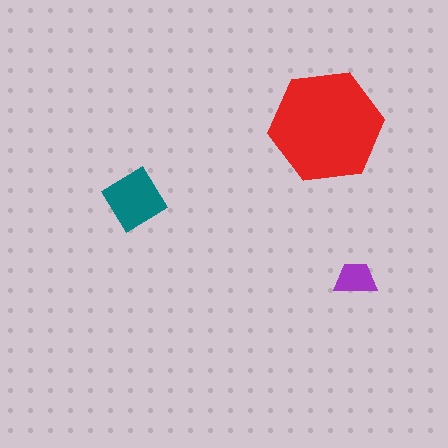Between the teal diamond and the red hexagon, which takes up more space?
The red hexagon.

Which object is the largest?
The red hexagon.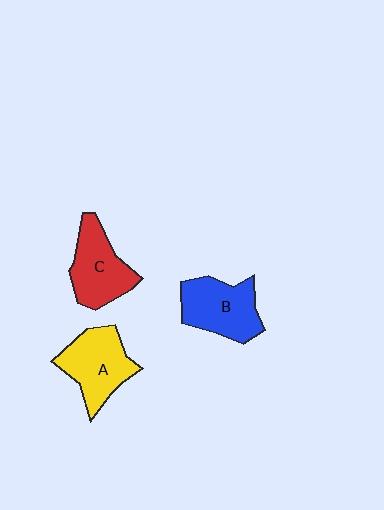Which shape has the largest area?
Shape A (yellow).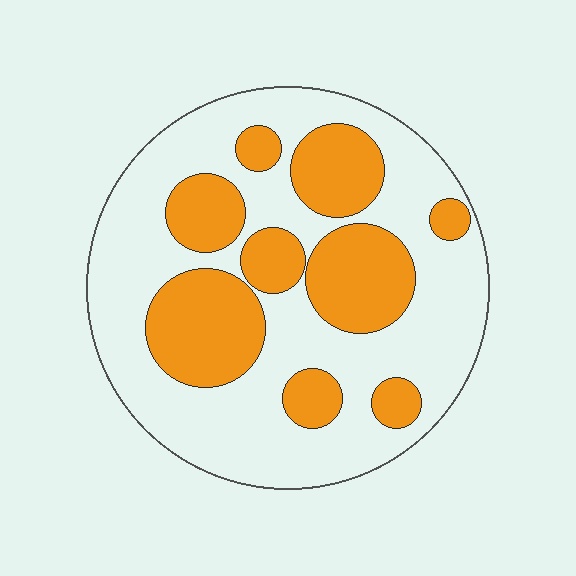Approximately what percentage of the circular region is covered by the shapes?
Approximately 35%.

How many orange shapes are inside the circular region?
9.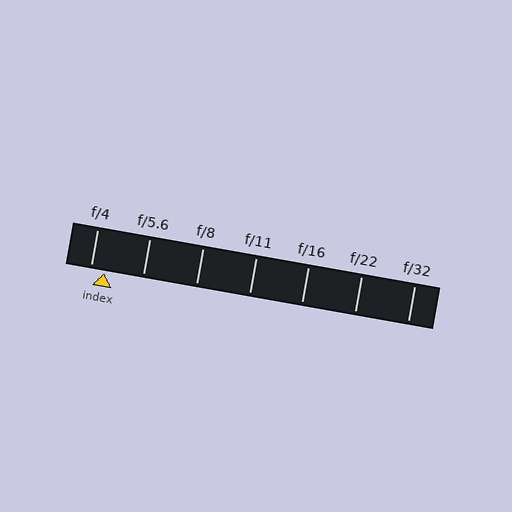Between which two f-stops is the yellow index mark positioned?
The index mark is between f/4 and f/5.6.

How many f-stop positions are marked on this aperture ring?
There are 7 f-stop positions marked.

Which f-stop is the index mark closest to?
The index mark is closest to f/4.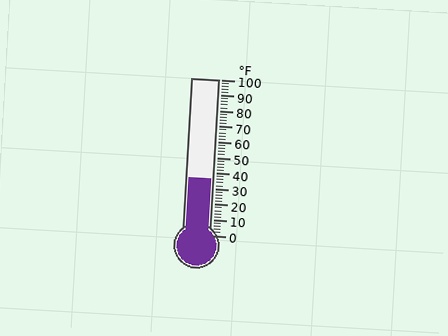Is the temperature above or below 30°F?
The temperature is above 30°F.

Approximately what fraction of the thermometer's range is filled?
The thermometer is filled to approximately 35% of its range.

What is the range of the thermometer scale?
The thermometer scale ranges from 0°F to 100°F.